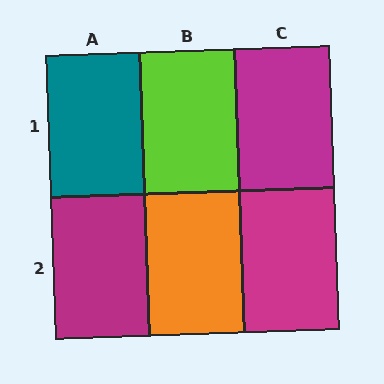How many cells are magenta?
3 cells are magenta.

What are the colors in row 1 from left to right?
Teal, lime, magenta.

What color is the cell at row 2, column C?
Magenta.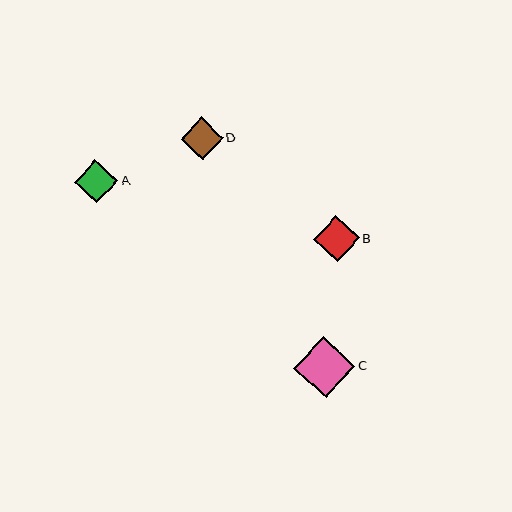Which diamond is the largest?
Diamond C is the largest with a size of approximately 61 pixels.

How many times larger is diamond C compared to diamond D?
Diamond C is approximately 1.5 times the size of diamond D.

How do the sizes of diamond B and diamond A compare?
Diamond B and diamond A are approximately the same size.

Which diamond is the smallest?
Diamond D is the smallest with a size of approximately 42 pixels.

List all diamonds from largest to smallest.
From largest to smallest: C, B, A, D.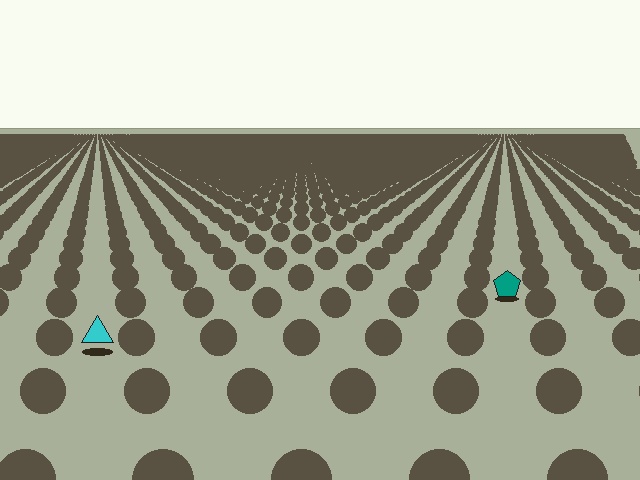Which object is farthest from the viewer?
The teal pentagon is farthest from the viewer. It appears smaller and the ground texture around it is denser.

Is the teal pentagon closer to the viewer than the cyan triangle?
No. The cyan triangle is closer — you can tell from the texture gradient: the ground texture is coarser near it.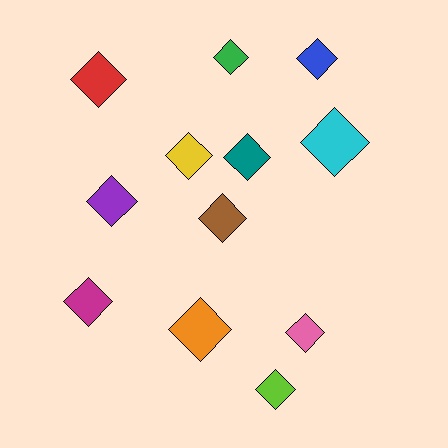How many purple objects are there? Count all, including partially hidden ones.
There is 1 purple object.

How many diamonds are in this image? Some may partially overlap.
There are 12 diamonds.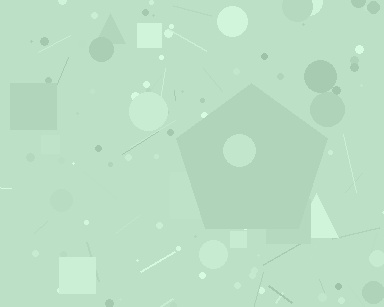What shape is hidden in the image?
A pentagon is hidden in the image.